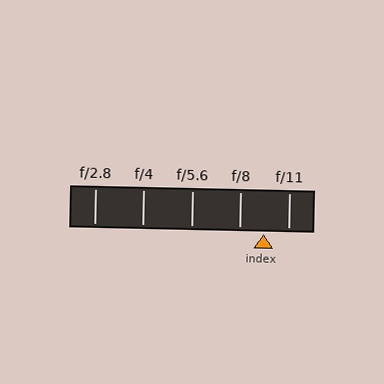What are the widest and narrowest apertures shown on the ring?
The widest aperture shown is f/2.8 and the narrowest is f/11.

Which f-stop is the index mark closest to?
The index mark is closest to f/11.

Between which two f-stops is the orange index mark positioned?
The index mark is between f/8 and f/11.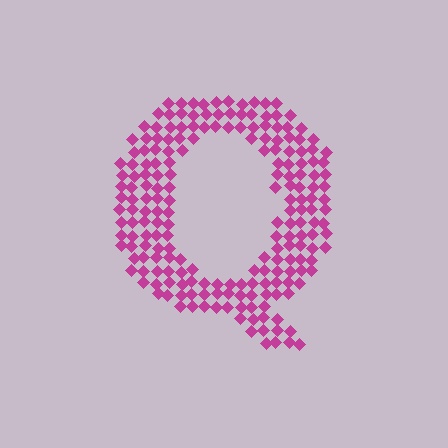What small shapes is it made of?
It is made of small diamonds.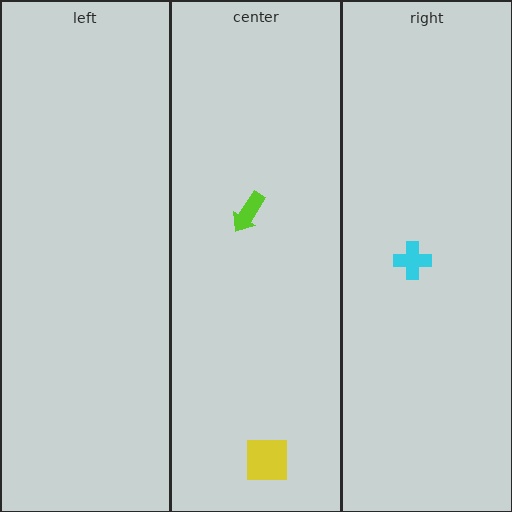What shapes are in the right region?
The cyan cross.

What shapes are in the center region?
The lime arrow, the yellow square.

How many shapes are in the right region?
1.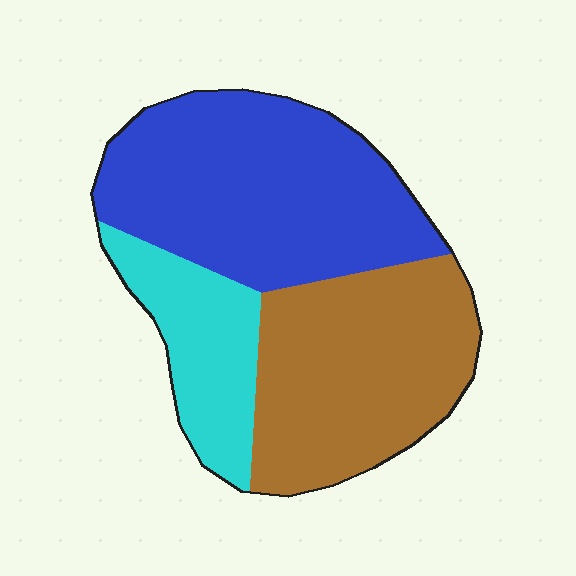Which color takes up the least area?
Cyan, at roughly 20%.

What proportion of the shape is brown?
Brown takes up between a quarter and a half of the shape.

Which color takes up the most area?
Blue, at roughly 45%.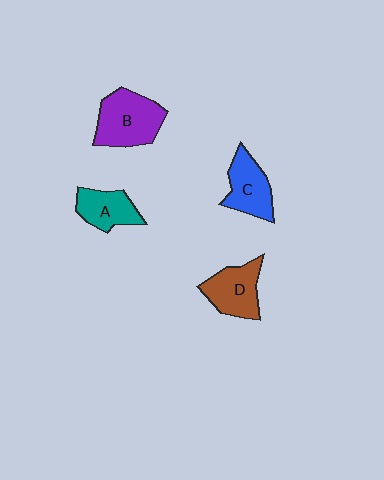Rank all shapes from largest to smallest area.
From largest to smallest: B (purple), D (brown), C (blue), A (teal).